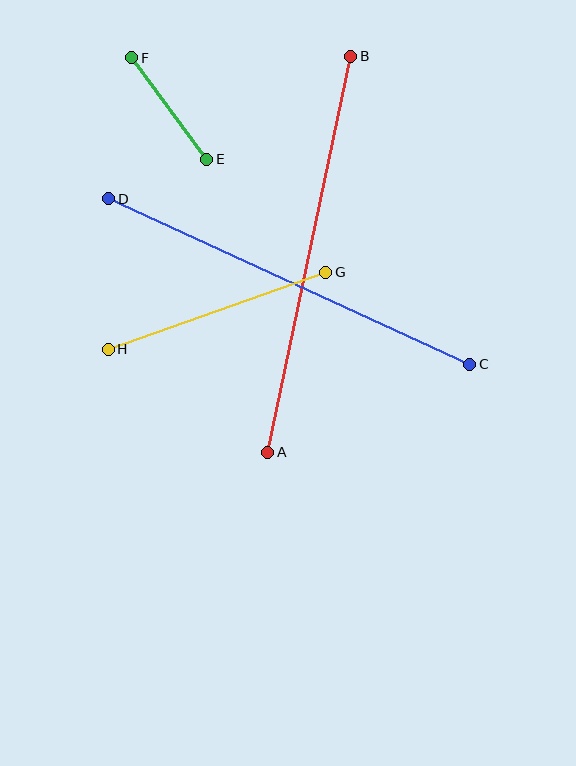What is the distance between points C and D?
The distance is approximately 397 pixels.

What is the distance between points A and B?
The distance is approximately 404 pixels.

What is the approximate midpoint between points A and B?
The midpoint is at approximately (309, 254) pixels.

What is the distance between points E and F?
The distance is approximately 126 pixels.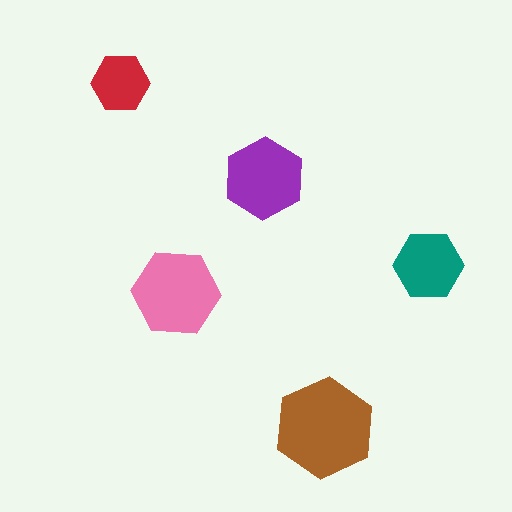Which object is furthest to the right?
The teal hexagon is rightmost.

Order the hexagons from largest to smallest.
the brown one, the pink one, the purple one, the teal one, the red one.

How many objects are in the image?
There are 5 objects in the image.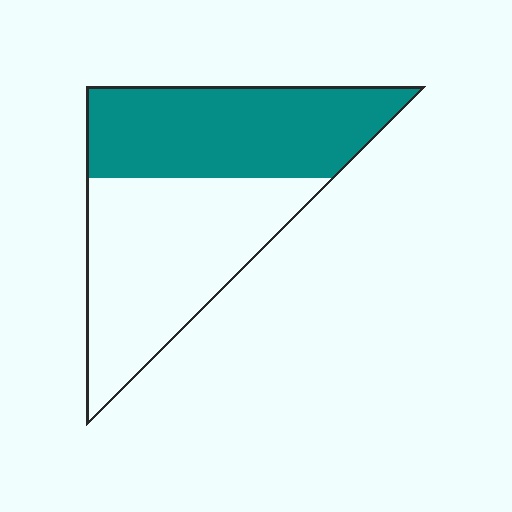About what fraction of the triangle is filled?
About one half (1/2).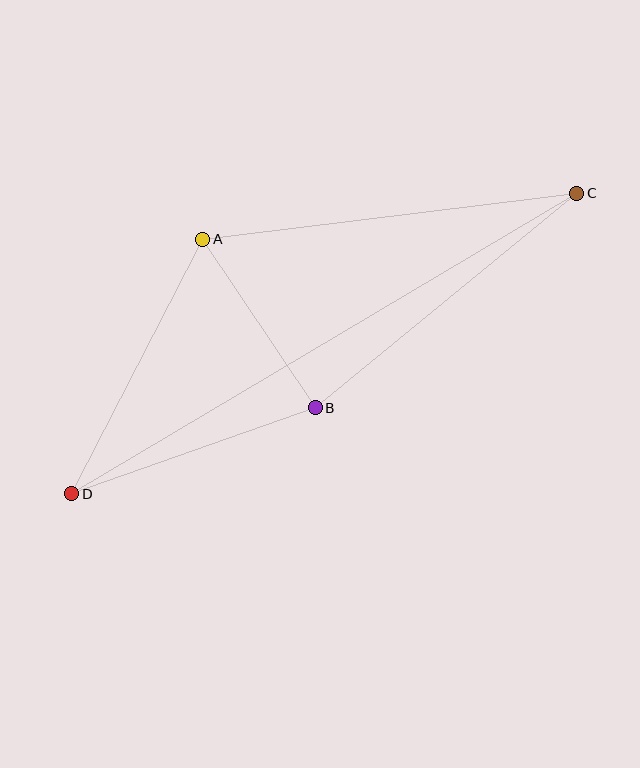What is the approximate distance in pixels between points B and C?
The distance between B and C is approximately 338 pixels.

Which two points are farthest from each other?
Points C and D are farthest from each other.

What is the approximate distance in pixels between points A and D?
The distance between A and D is approximately 286 pixels.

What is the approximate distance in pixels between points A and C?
The distance between A and C is approximately 377 pixels.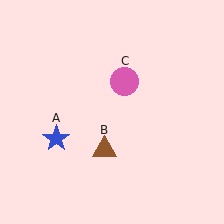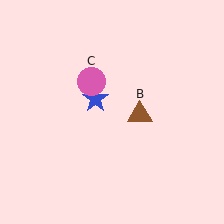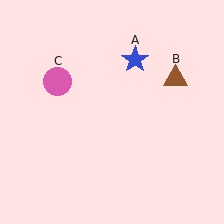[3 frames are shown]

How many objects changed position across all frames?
3 objects changed position: blue star (object A), brown triangle (object B), pink circle (object C).